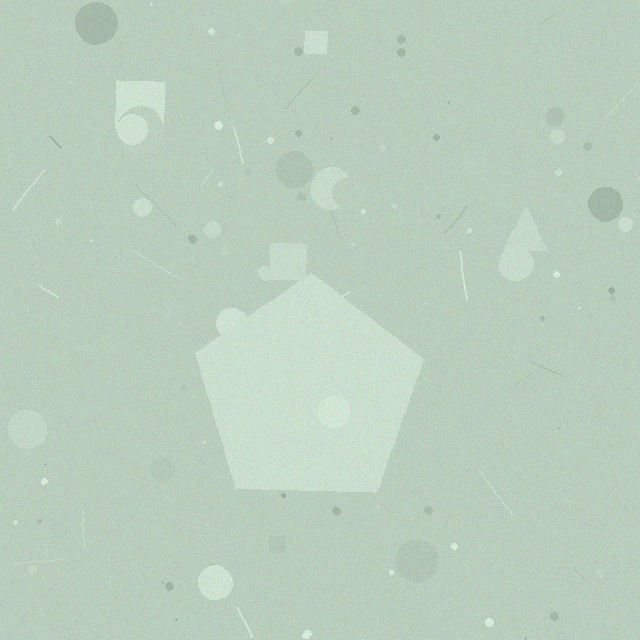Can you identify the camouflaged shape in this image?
The camouflaged shape is a pentagon.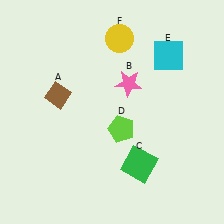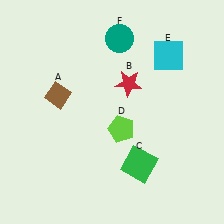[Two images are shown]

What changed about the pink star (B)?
In Image 1, B is pink. In Image 2, it changed to red.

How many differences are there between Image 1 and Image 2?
There are 2 differences between the two images.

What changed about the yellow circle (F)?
In Image 1, F is yellow. In Image 2, it changed to teal.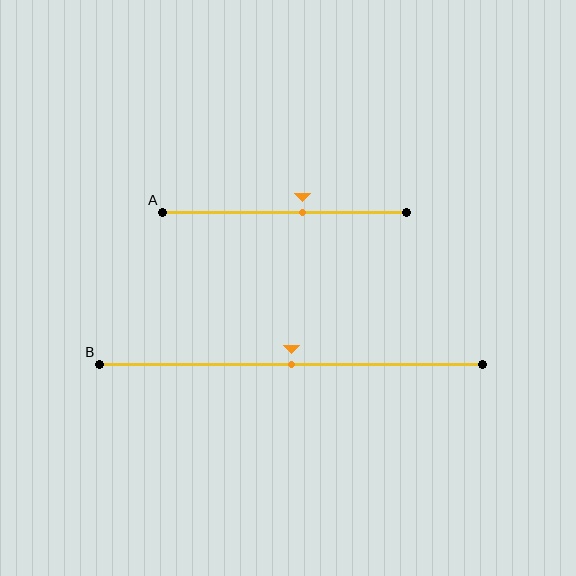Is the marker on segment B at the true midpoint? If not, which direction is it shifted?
Yes, the marker on segment B is at the true midpoint.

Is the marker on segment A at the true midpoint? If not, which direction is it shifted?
No, the marker on segment A is shifted to the right by about 7% of the segment length.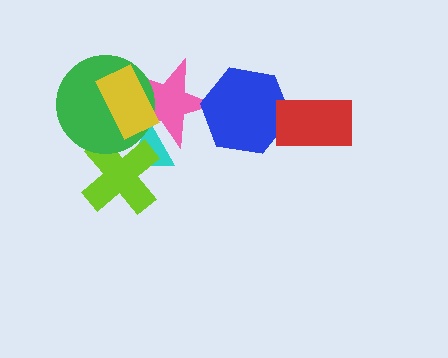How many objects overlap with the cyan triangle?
3 objects overlap with the cyan triangle.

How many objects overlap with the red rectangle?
1 object overlaps with the red rectangle.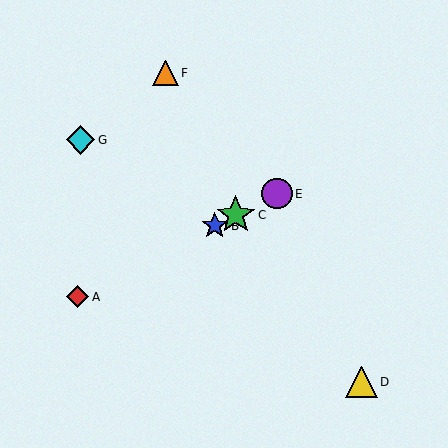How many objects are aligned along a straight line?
4 objects (A, B, C, E) are aligned along a straight line.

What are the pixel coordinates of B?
Object B is at (215, 226).